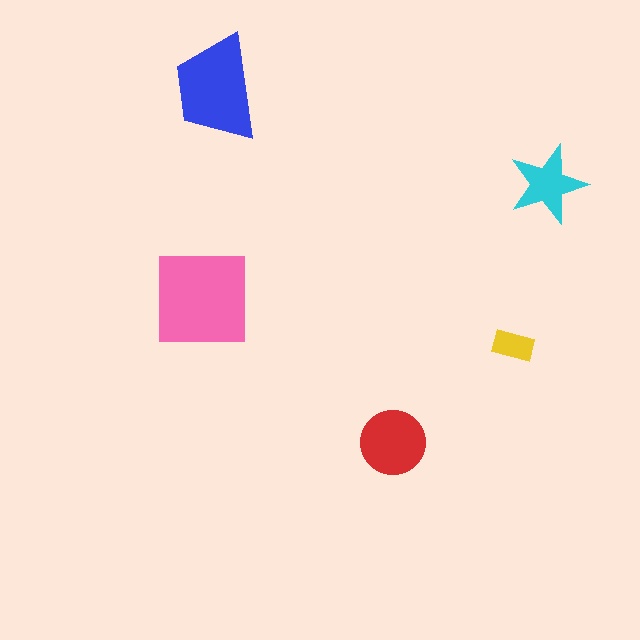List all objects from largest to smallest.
The pink square, the blue trapezoid, the red circle, the cyan star, the yellow rectangle.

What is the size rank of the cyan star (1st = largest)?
4th.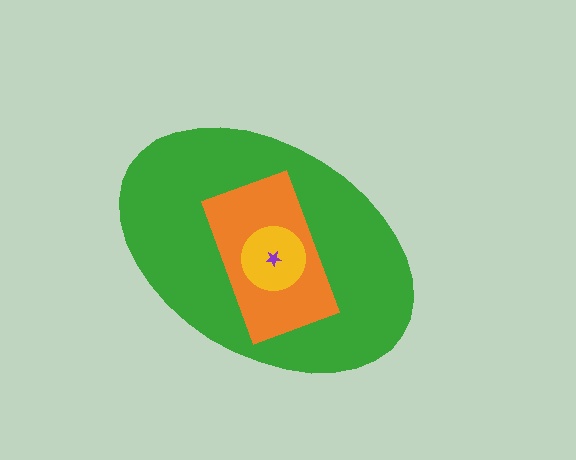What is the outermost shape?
The green ellipse.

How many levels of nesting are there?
4.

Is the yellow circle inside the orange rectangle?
Yes.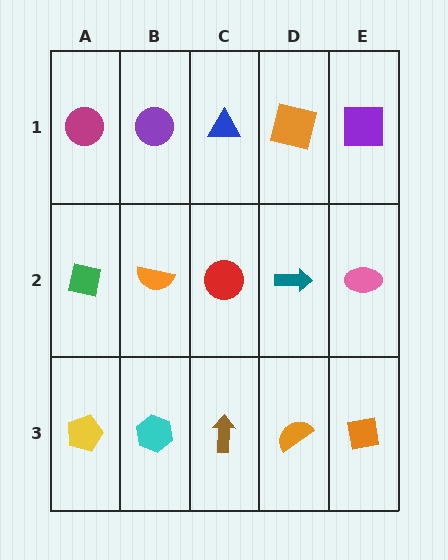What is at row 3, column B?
A cyan hexagon.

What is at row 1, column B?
A purple circle.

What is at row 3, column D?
An orange semicircle.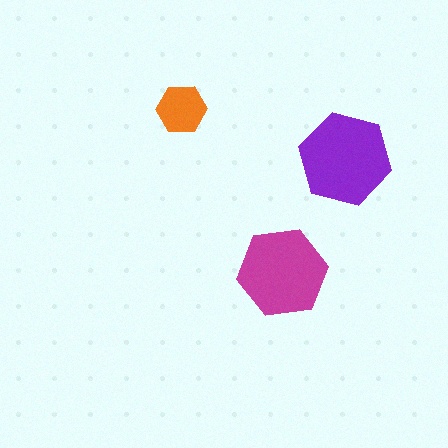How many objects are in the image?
There are 3 objects in the image.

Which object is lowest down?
The magenta hexagon is bottommost.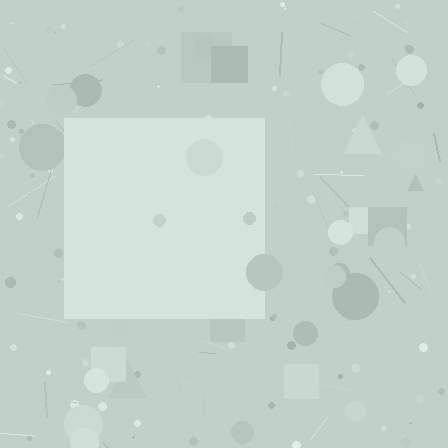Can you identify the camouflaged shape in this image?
The camouflaged shape is a square.